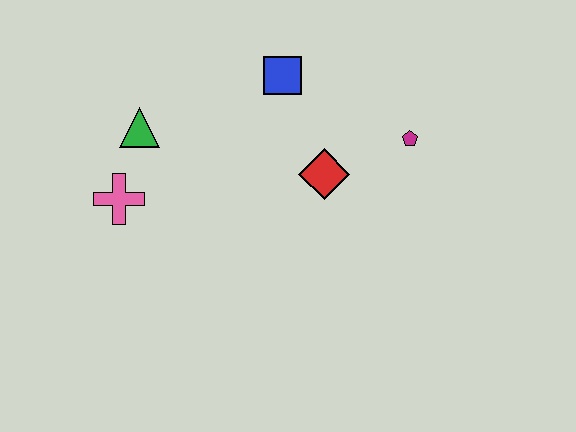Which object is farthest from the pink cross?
The magenta pentagon is farthest from the pink cross.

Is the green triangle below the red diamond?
No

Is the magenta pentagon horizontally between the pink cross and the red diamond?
No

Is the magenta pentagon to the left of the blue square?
No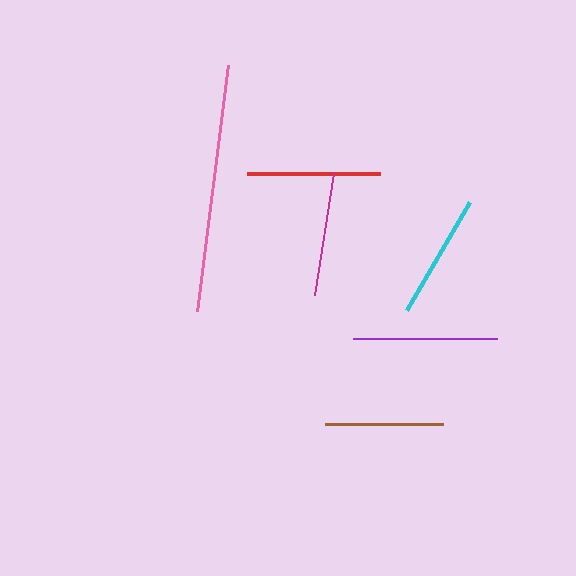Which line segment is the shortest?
The brown line is the shortest at approximately 118 pixels.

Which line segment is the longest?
The pink line is the longest at approximately 248 pixels.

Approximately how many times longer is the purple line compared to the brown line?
The purple line is approximately 1.2 times the length of the brown line.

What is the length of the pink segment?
The pink segment is approximately 248 pixels long.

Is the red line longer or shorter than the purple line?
The purple line is longer than the red line.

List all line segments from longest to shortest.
From longest to shortest: pink, purple, red, cyan, magenta, brown.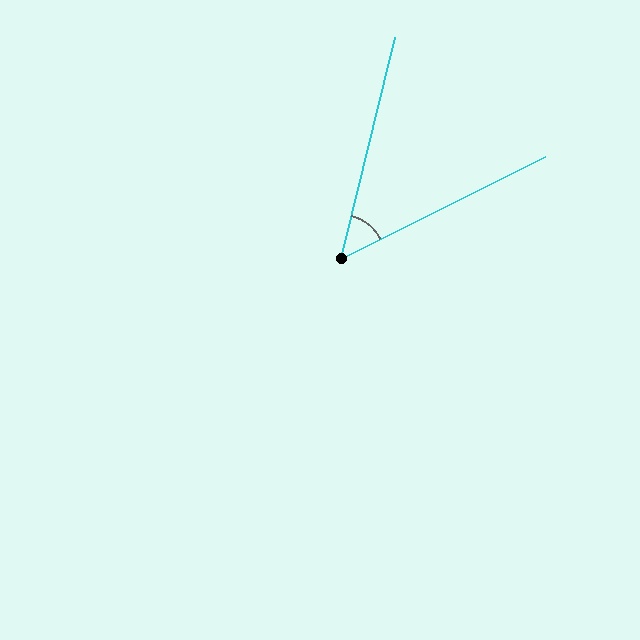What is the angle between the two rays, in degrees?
Approximately 50 degrees.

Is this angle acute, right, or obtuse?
It is acute.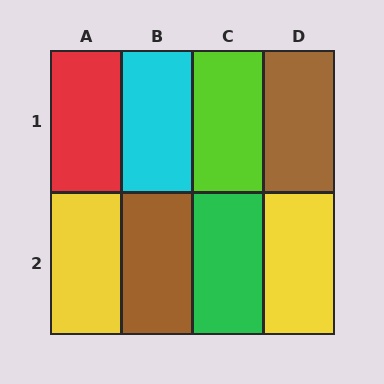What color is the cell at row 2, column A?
Yellow.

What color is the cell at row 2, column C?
Green.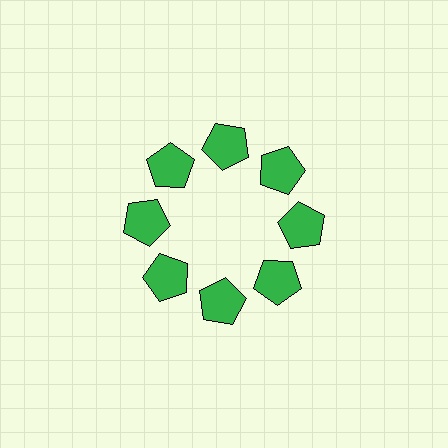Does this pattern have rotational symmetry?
Yes, this pattern has 8-fold rotational symmetry. It looks the same after rotating 45 degrees around the center.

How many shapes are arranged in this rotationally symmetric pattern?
There are 8 shapes, arranged in 8 groups of 1.